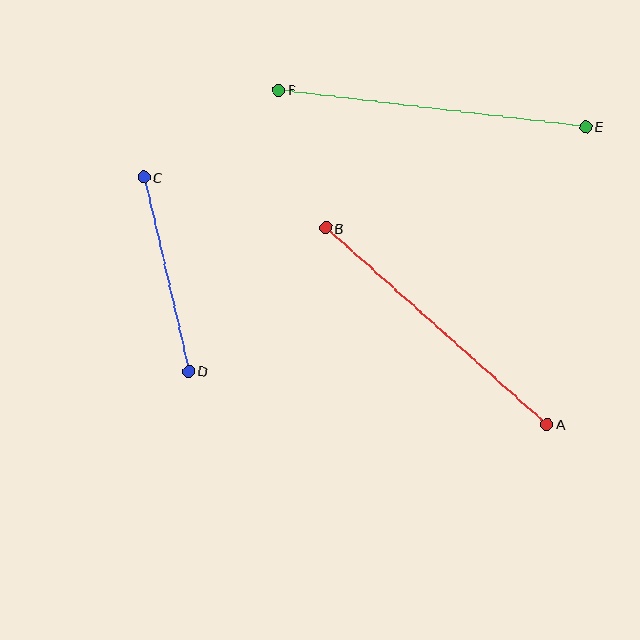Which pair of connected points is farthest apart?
Points E and F are farthest apart.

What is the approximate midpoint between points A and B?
The midpoint is at approximately (436, 326) pixels.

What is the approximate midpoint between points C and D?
The midpoint is at approximately (166, 274) pixels.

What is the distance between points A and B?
The distance is approximately 296 pixels.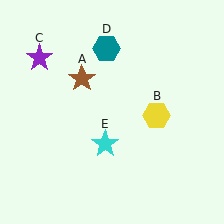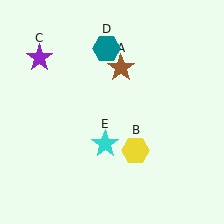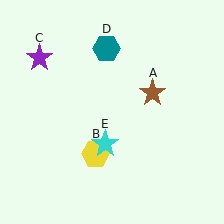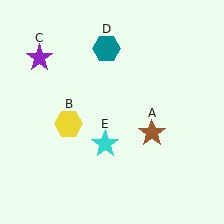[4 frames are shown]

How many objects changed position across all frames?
2 objects changed position: brown star (object A), yellow hexagon (object B).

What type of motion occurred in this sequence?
The brown star (object A), yellow hexagon (object B) rotated clockwise around the center of the scene.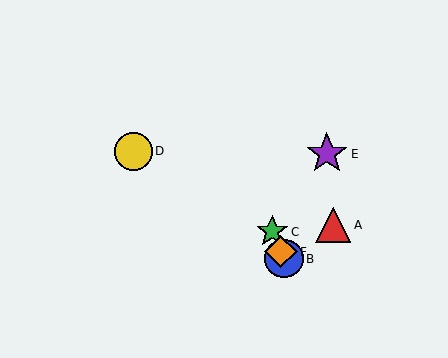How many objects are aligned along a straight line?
3 objects (B, C, F) are aligned along a straight line.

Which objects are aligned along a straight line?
Objects B, C, F are aligned along a straight line.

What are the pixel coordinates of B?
Object B is at (284, 259).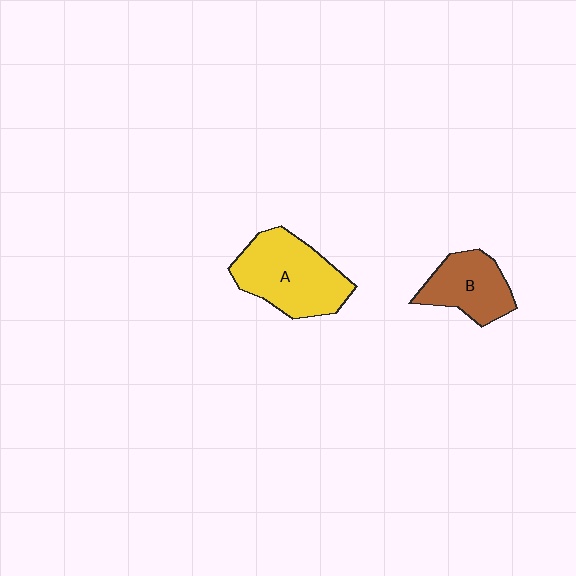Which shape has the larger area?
Shape A (yellow).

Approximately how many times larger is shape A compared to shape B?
Approximately 1.5 times.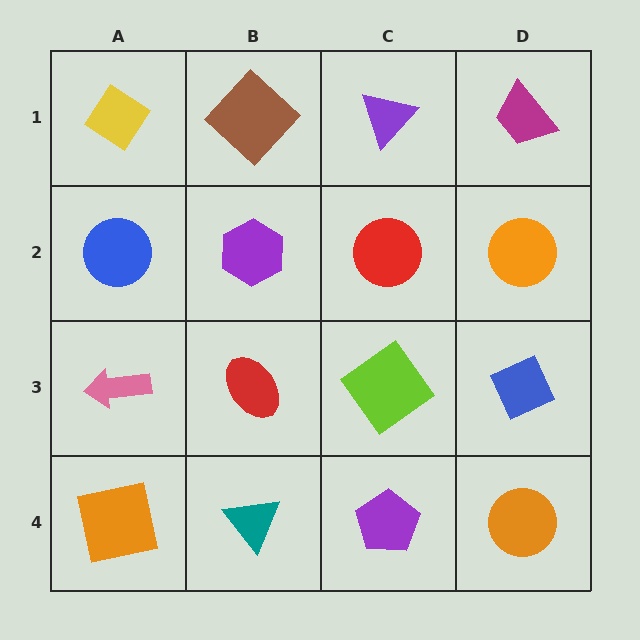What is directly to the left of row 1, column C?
A brown diamond.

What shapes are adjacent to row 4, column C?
A lime diamond (row 3, column C), a teal triangle (row 4, column B), an orange circle (row 4, column D).